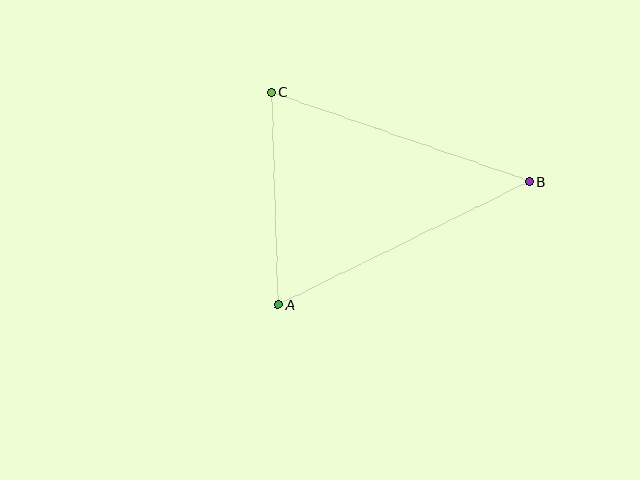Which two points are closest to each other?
Points A and C are closest to each other.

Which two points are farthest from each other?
Points A and B are farthest from each other.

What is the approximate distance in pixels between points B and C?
The distance between B and C is approximately 273 pixels.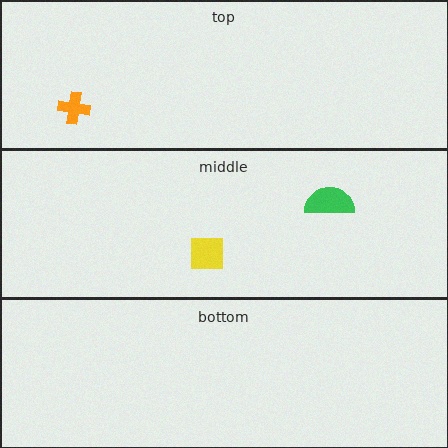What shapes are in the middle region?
The green semicircle, the yellow square.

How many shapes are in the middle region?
2.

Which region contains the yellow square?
The middle region.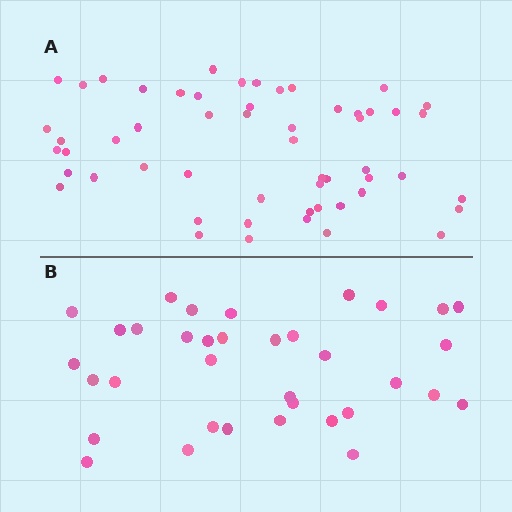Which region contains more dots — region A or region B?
Region A (the top region) has more dots.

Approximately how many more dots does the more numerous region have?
Region A has approximately 20 more dots than region B.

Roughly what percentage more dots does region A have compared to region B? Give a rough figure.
About 55% more.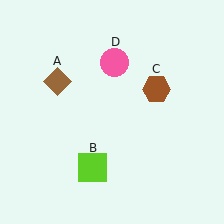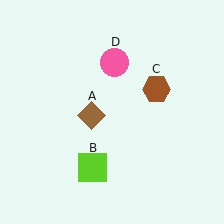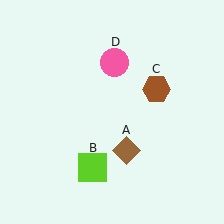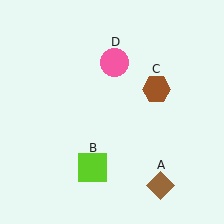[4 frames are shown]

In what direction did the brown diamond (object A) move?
The brown diamond (object A) moved down and to the right.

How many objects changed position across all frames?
1 object changed position: brown diamond (object A).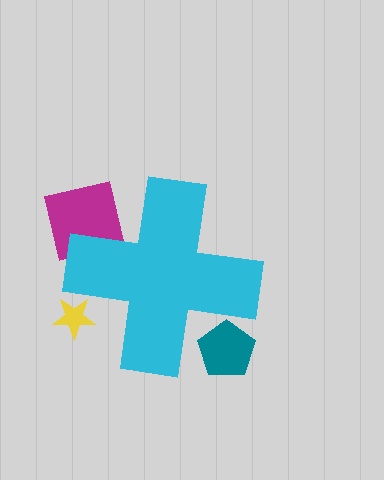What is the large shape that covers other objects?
A cyan cross.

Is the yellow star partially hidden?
Yes, the yellow star is partially hidden behind the cyan cross.